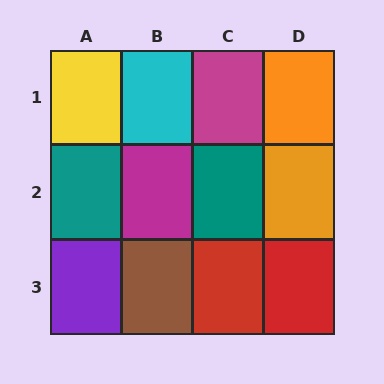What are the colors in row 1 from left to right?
Yellow, cyan, magenta, orange.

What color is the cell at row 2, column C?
Teal.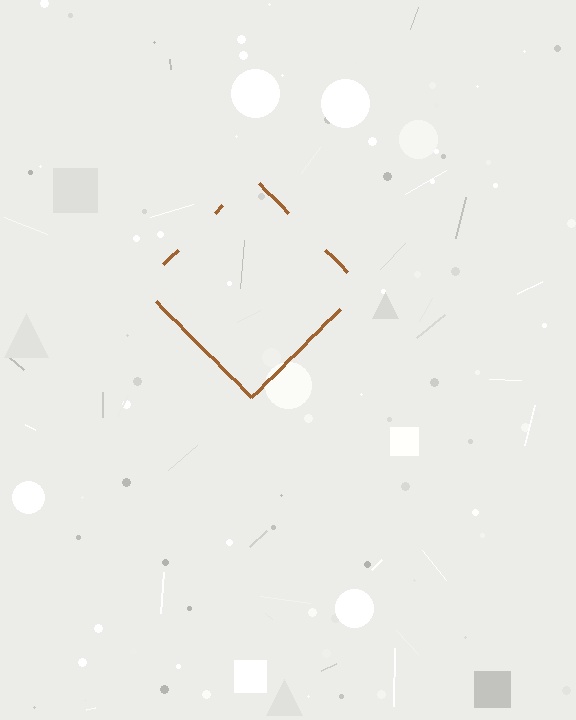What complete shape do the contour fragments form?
The contour fragments form a diamond.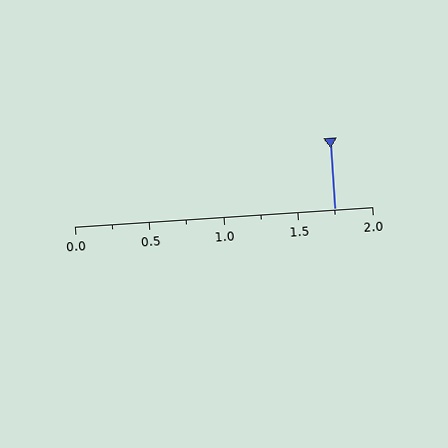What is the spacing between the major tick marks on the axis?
The major ticks are spaced 0.5 apart.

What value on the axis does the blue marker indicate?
The marker indicates approximately 1.75.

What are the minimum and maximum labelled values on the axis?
The axis runs from 0.0 to 2.0.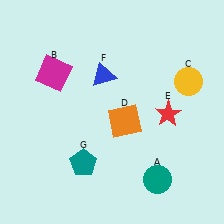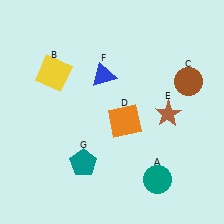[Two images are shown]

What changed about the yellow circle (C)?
In Image 1, C is yellow. In Image 2, it changed to brown.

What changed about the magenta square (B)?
In Image 1, B is magenta. In Image 2, it changed to yellow.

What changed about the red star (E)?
In Image 1, E is red. In Image 2, it changed to brown.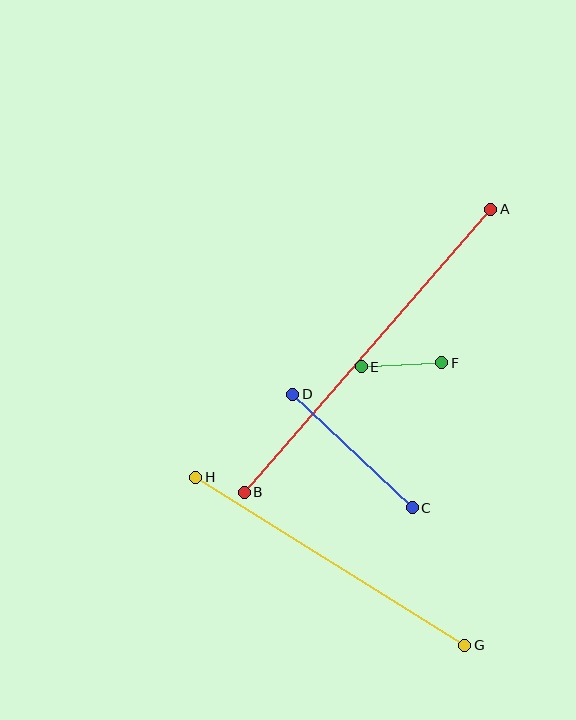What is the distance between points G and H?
The distance is approximately 317 pixels.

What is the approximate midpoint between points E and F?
The midpoint is at approximately (401, 365) pixels.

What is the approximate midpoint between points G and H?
The midpoint is at approximately (330, 561) pixels.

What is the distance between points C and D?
The distance is approximately 165 pixels.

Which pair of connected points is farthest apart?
Points A and B are farthest apart.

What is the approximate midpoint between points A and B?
The midpoint is at approximately (367, 351) pixels.